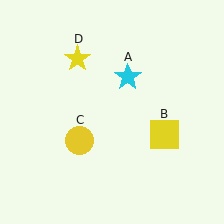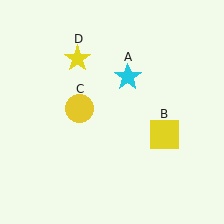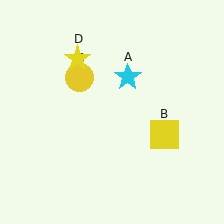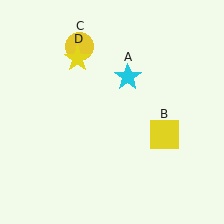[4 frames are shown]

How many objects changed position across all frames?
1 object changed position: yellow circle (object C).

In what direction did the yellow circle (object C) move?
The yellow circle (object C) moved up.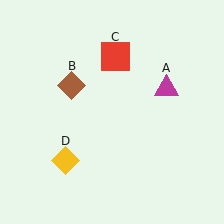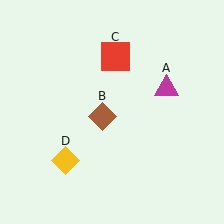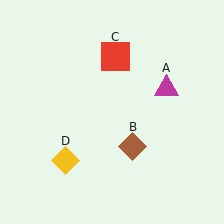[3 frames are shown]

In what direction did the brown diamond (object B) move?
The brown diamond (object B) moved down and to the right.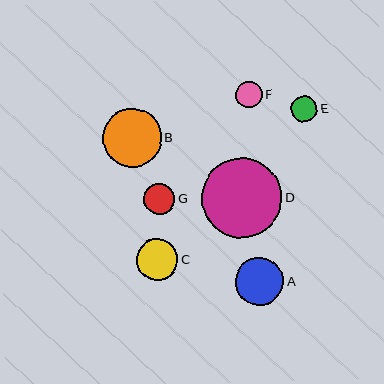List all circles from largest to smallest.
From largest to smallest: D, B, A, C, G, F, E.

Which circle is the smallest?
Circle E is the smallest with a size of approximately 26 pixels.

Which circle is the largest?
Circle D is the largest with a size of approximately 80 pixels.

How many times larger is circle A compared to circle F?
Circle A is approximately 1.8 times the size of circle F.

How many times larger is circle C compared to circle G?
Circle C is approximately 1.4 times the size of circle G.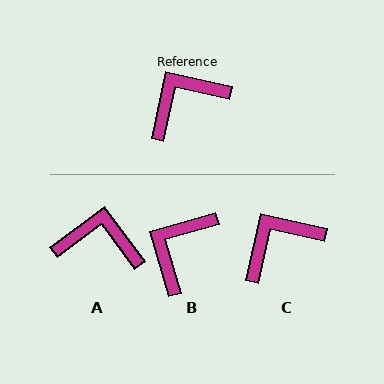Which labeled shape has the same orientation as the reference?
C.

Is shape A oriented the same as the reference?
No, it is off by about 41 degrees.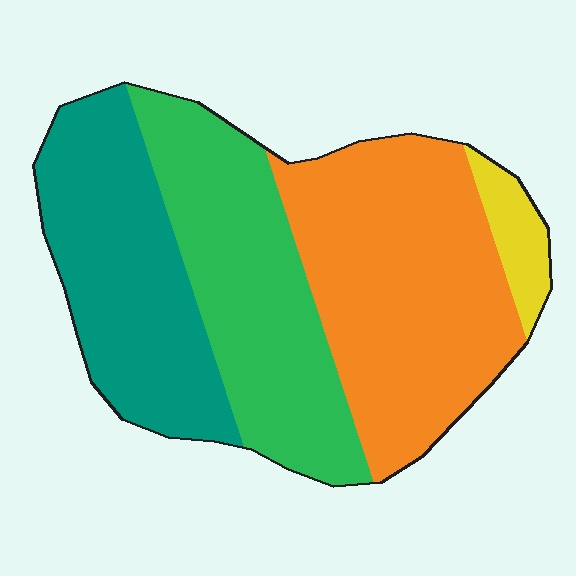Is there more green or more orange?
Orange.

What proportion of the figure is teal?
Teal covers 28% of the figure.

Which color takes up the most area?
Orange, at roughly 35%.